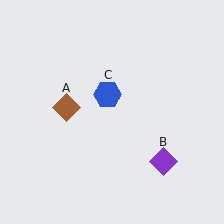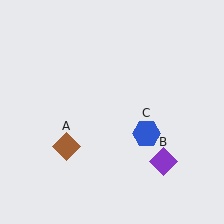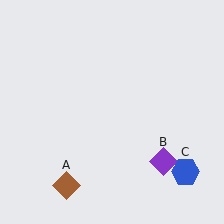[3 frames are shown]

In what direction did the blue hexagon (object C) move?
The blue hexagon (object C) moved down and to the right.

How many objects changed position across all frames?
2 objects changed position: brown diamond (object A), blue hexagon (object C).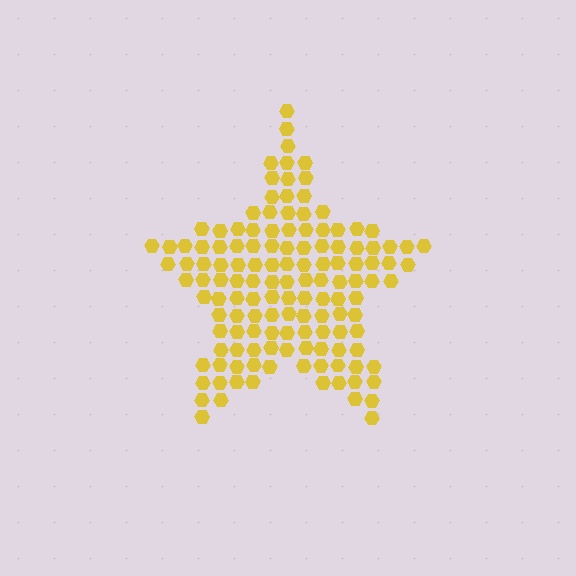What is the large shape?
The large shape is a star.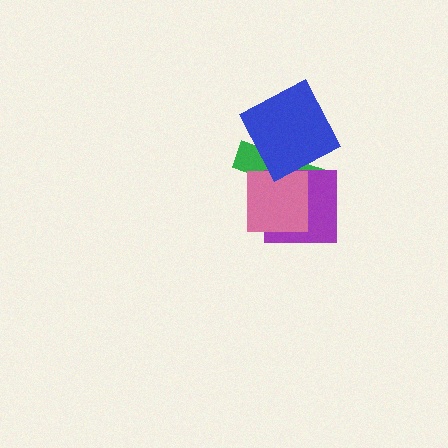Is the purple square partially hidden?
Yes, it is partially covered by another shape.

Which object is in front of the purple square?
The pink square is in front of the purple square.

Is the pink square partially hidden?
No, no other shape covers it.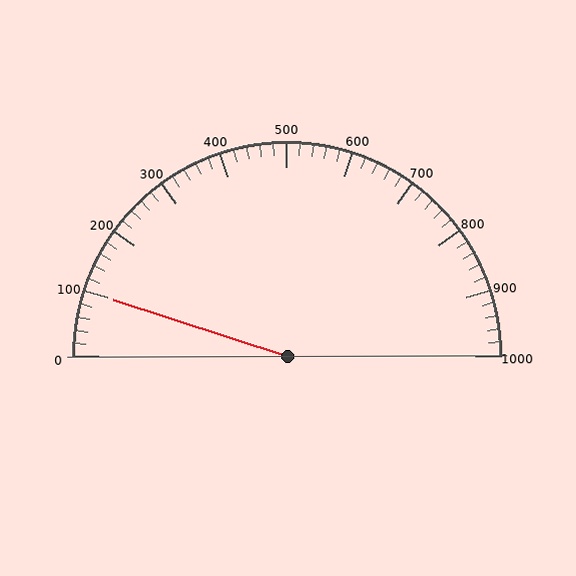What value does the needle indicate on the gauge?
The needle indicates approximately 100.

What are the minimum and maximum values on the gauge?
The gauge ranges from 0 to 1000.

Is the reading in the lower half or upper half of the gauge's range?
The reading is in the lower half of the range (0 to 1000).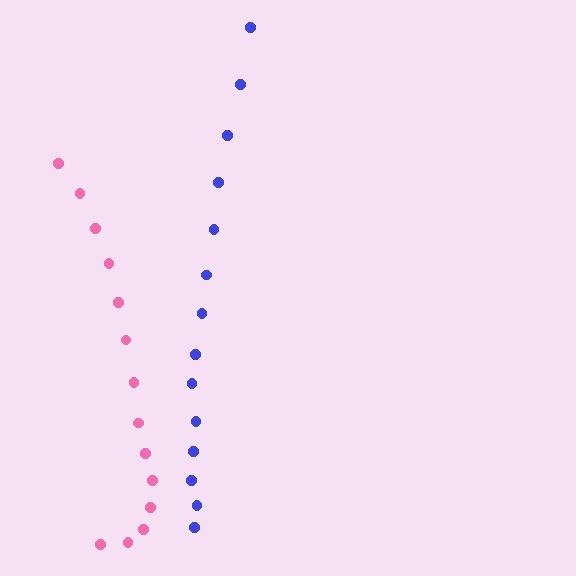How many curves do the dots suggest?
There are 2 distinct paths.